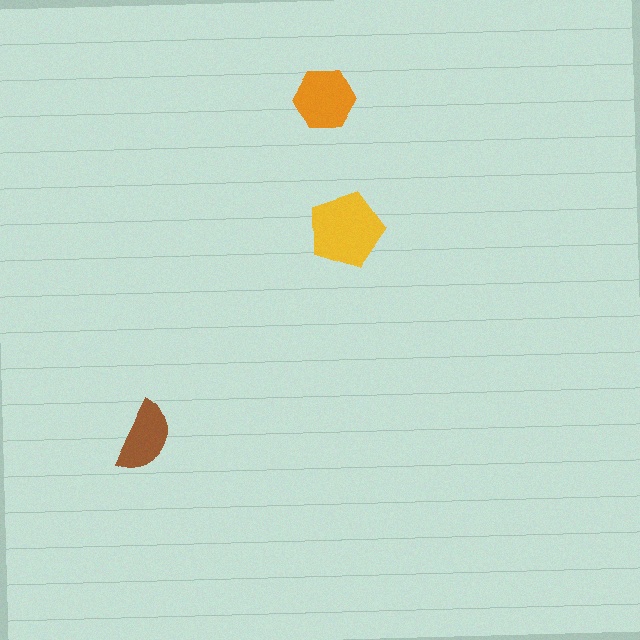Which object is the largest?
The yellow pentagon.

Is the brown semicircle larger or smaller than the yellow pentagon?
Smaller.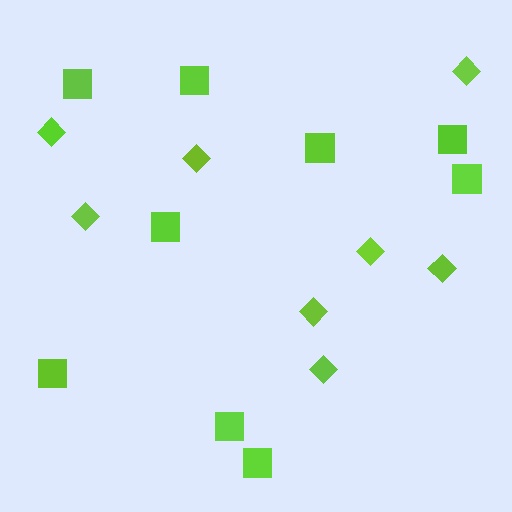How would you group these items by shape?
There are 2 groups: one group of squares (9) and one group of diamonds (8).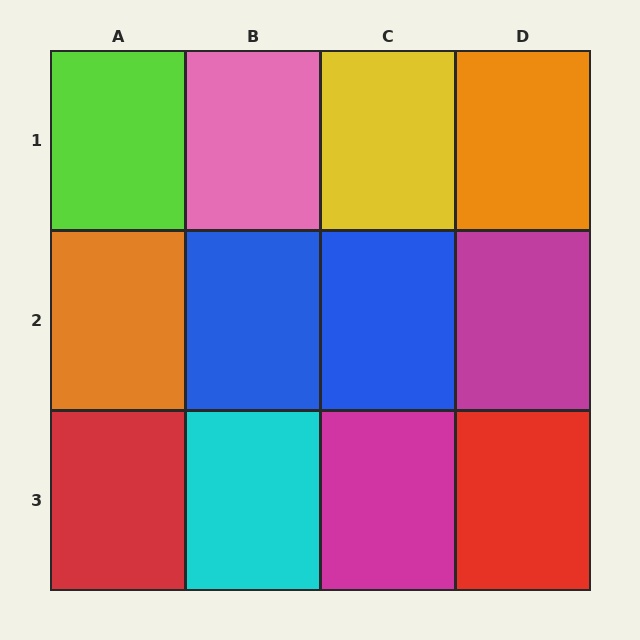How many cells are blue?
2 cells are blue.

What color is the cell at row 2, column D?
Magenta.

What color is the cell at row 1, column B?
Pink.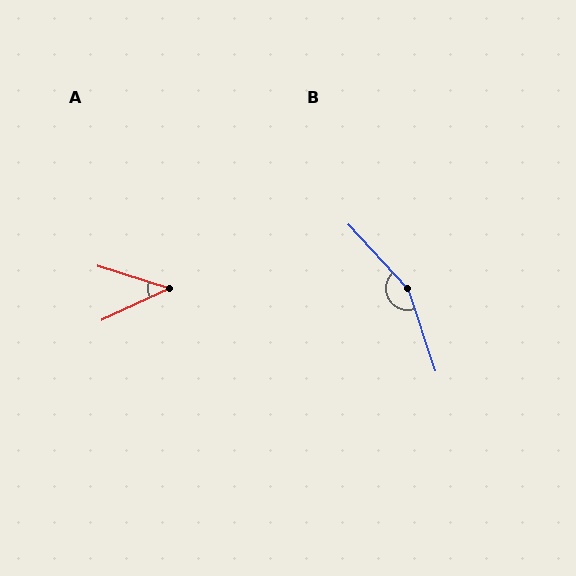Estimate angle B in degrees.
Approximately 155 degrees.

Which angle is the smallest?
A, at approximately 42 degrees.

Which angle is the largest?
B, at approximately 155 degrees.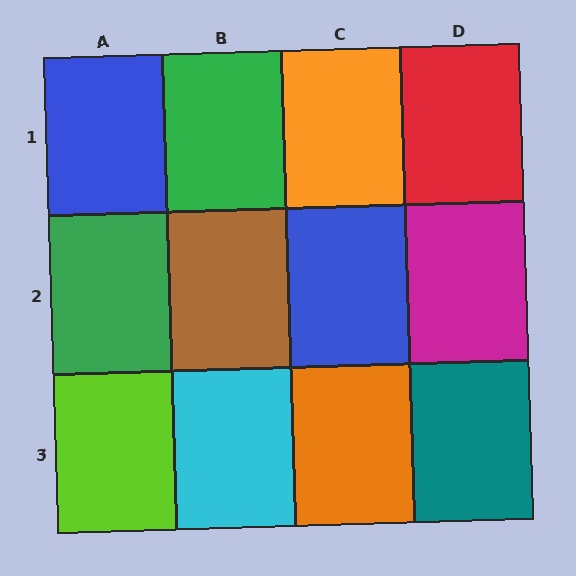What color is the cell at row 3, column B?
Cyan.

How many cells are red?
1 cell is red.